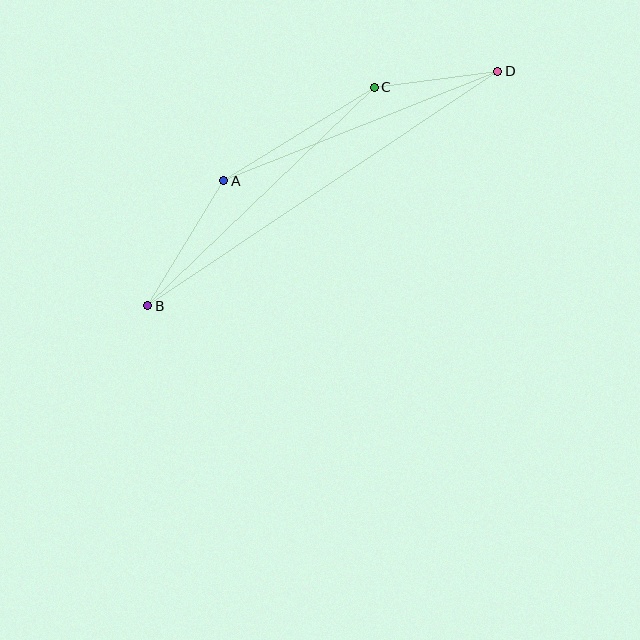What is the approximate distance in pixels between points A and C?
The distance between A and C is approximately 177 pixels.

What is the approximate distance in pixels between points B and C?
The distance between B and C is approximately 315 pixels.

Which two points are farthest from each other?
Points B and D are farthest from each other.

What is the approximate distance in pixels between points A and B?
The distance between A and B is approximately 146 pixels.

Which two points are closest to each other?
Points C and D are closest to each other.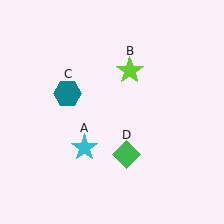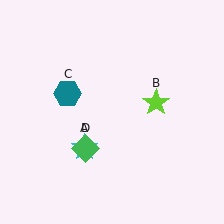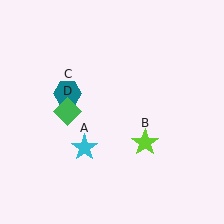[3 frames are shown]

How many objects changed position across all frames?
2 objects changed position: lime star (object B), green diamond (object D).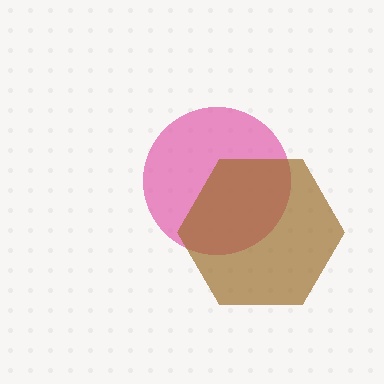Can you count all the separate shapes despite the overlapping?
Yes, there are 2 separate shapes.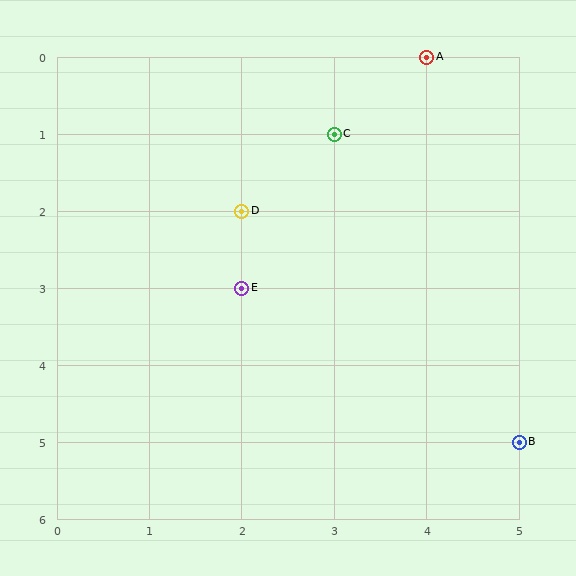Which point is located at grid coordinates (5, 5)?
Point B is at (5, 5).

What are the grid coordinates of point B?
Point B is at grid coordinates (5, 5).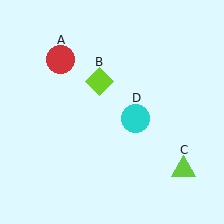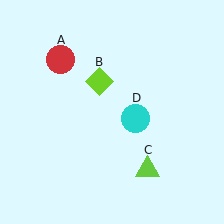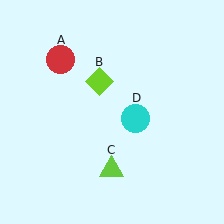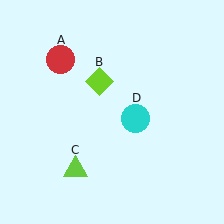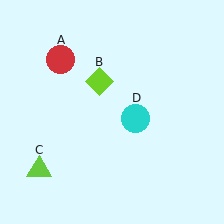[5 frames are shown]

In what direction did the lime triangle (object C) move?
The lime triangle (object C) moved left.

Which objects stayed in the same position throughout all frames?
Red circle (object A) and lime diamond (object B) and cyan circle (object D) remained stationary.